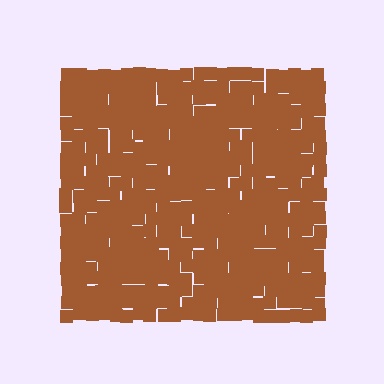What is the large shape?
The large shape is a square.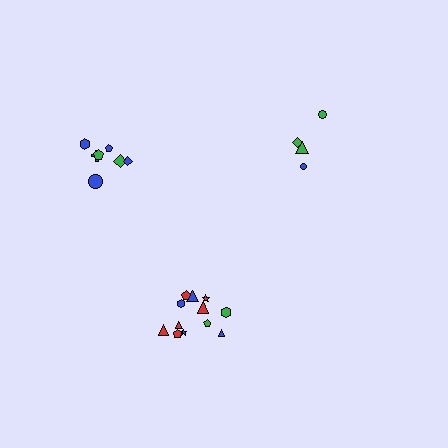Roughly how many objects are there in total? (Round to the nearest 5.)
Roughly 25 objects in total.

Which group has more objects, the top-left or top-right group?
The top-left group.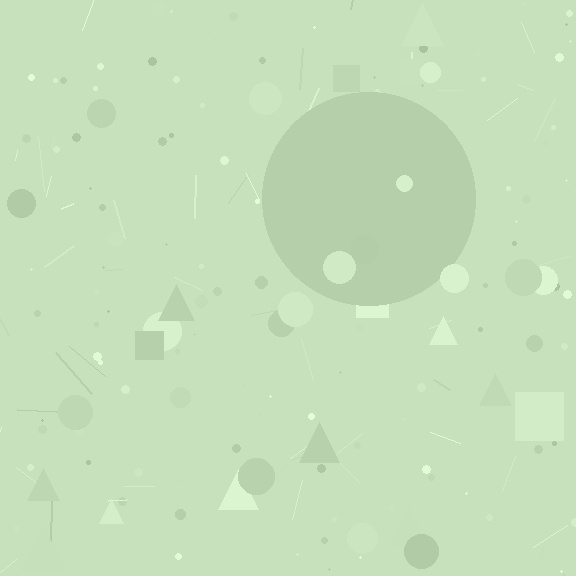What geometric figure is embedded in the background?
A circle is embedded in the background.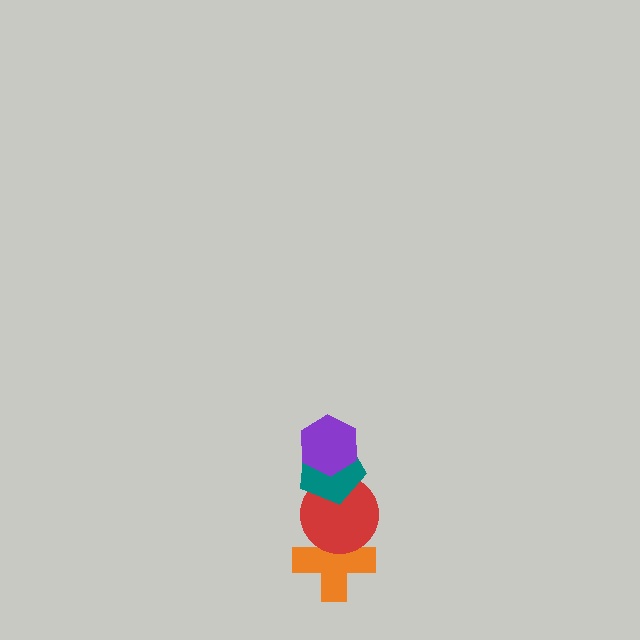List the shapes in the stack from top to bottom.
From top to bottom: the purple hexagon, the teal pentagon, the red circle, the orange cross.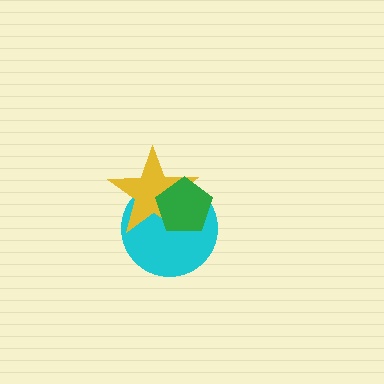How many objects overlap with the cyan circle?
2 objects overlap with the cyan circle.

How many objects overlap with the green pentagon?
2 objects overlap with the green pentagon.